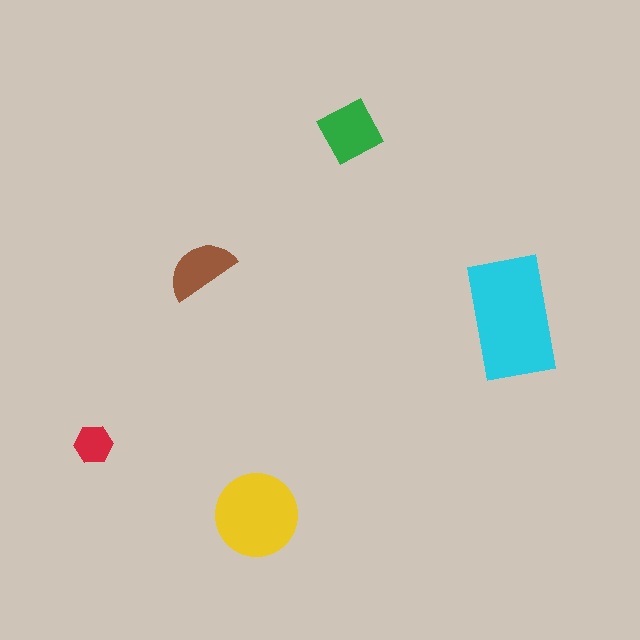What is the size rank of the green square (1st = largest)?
3rd.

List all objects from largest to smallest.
The cyan rectangle, the yellow circle, the green square, the brown semicircle, the red hexagon.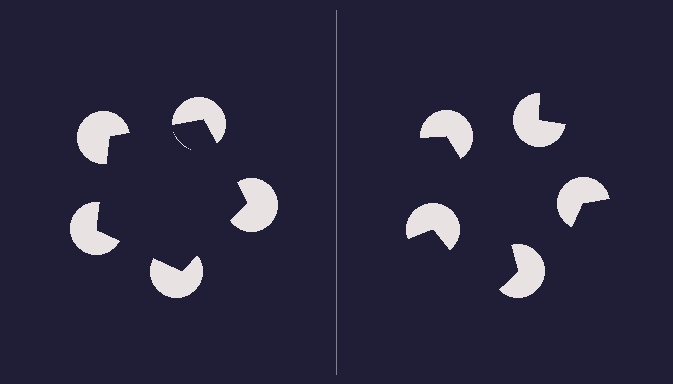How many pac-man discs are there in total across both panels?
10 — 5 on each side.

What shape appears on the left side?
An illusory pentagon.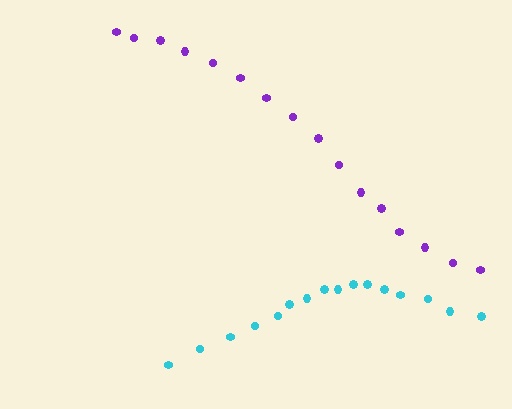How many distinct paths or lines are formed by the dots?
There are 2 distinct paths.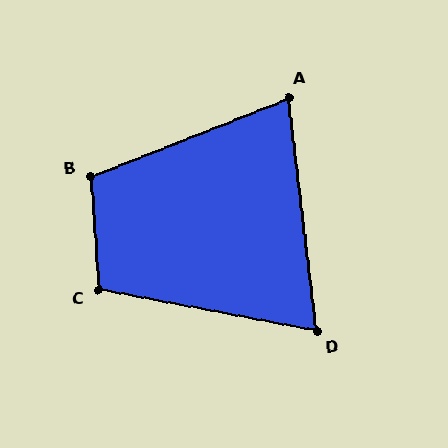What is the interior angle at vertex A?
Approximately 75 degrees (acute).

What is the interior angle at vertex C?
Approximately 105 degrees (obtuse).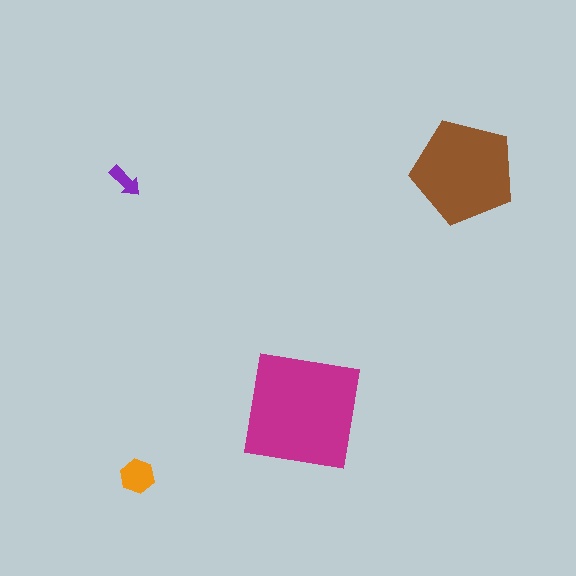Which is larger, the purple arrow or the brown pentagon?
The brown pentagon.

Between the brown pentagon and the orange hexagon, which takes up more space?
The brown pentagon.